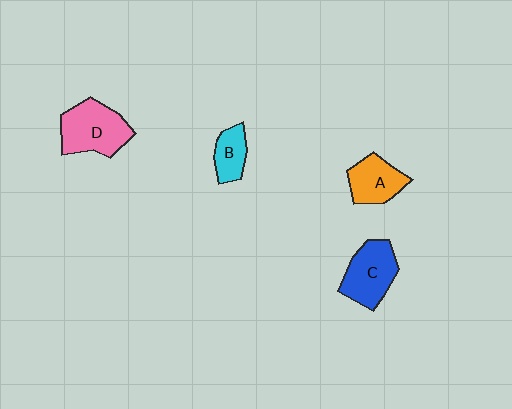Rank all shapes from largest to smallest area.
From largest to smallest: D (pink), C (blue), A (orange), B (cyan).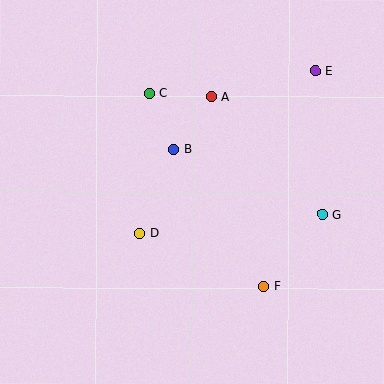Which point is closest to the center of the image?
Point B at (174, 149) is closest to the center.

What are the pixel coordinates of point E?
Point E is at (316, 70).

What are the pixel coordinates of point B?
Point B is at (174, 149).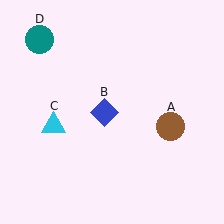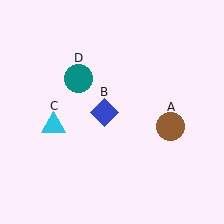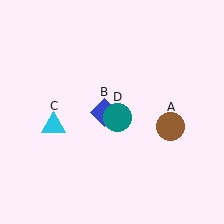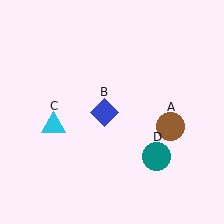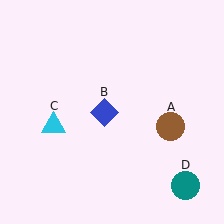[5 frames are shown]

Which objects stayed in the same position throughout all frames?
Brown circle (object A) and blue diamond (object B) and cyan triangle (object C) remained stationary.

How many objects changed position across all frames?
1 object changed position: teal circle (object D).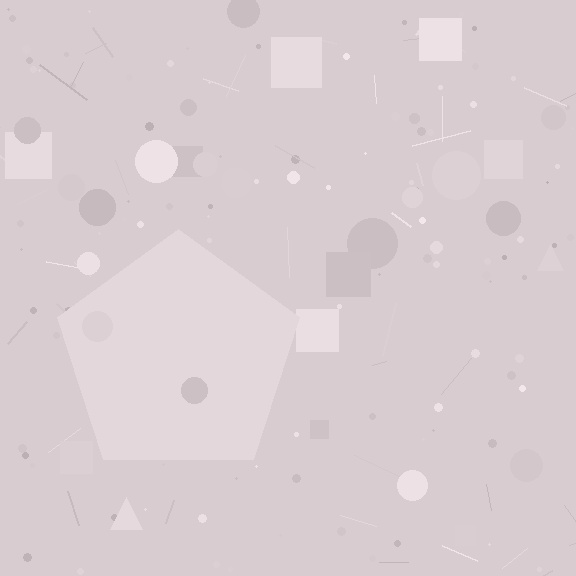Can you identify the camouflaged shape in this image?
The camouflaged shape is a pentagon.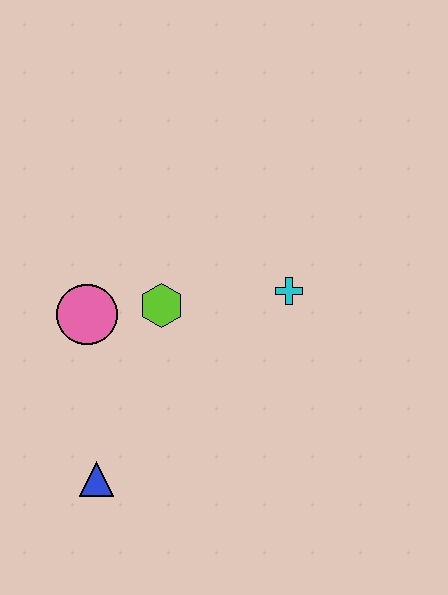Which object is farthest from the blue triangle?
The cyan cross is farthest from the blue triangle.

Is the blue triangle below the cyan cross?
Yes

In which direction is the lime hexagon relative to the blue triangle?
The lime hexagon is above the blue triangle.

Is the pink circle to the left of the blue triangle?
Yes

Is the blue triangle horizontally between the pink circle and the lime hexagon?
Yes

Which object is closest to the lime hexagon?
The pink circle is closest to the lime hexagon.